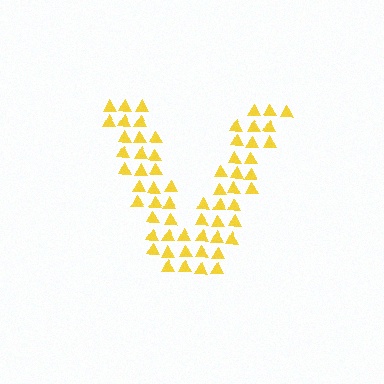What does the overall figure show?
The overall figure shows the letter V.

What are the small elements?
The small elements are triangles.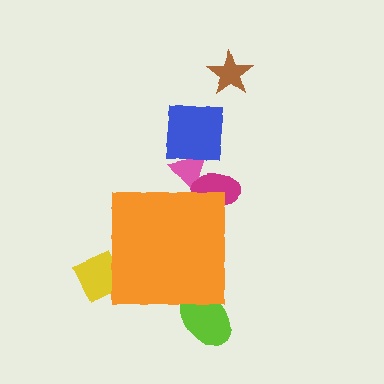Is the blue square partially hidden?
No, the blue square is fully visible.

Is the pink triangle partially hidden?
Yes, the pink triangle is partially hidden behind the orange square.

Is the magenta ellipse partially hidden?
Yes, the magenta ellipse is partially hidden behind the orange square.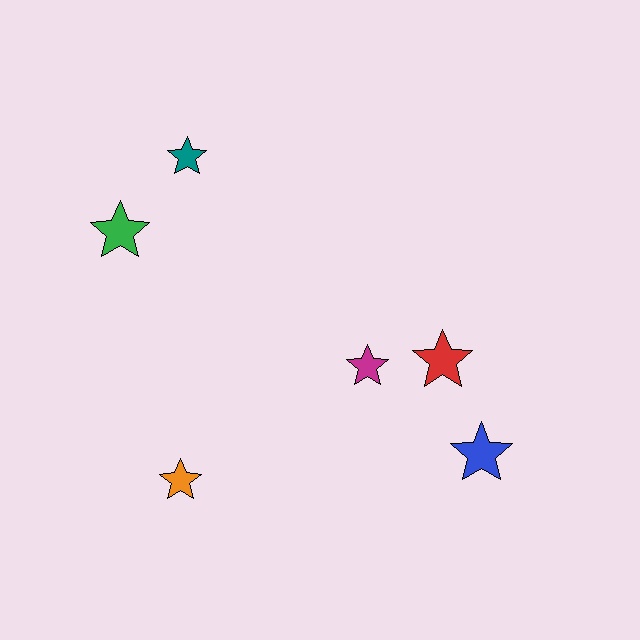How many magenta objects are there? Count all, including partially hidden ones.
There is 1 magenta object.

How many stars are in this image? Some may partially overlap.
There are 6 stars.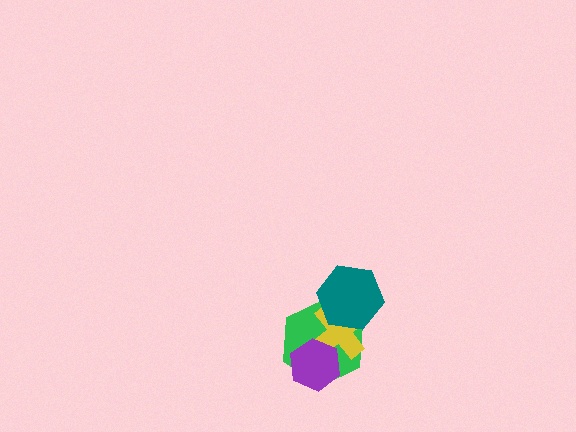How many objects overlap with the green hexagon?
3 objects overlap with the green hexagon.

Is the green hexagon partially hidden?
Yes, it is partially covered by another shape.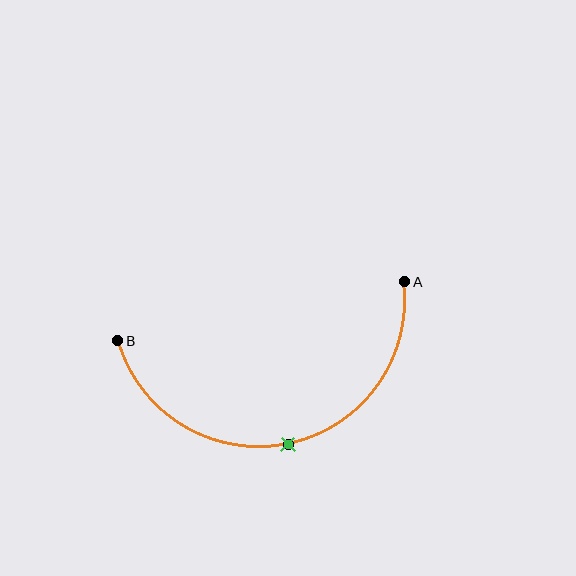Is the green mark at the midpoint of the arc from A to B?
Yes. The green mark lies on the arc at equal arc-length from both A and B — it is the arc midpoint.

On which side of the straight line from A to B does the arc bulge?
The arc bulges below the straight line connecting A and B.